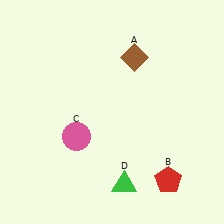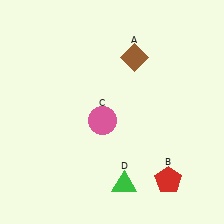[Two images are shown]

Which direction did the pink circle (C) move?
The pink circle (C) moved right.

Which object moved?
The pink circle (C) moved right.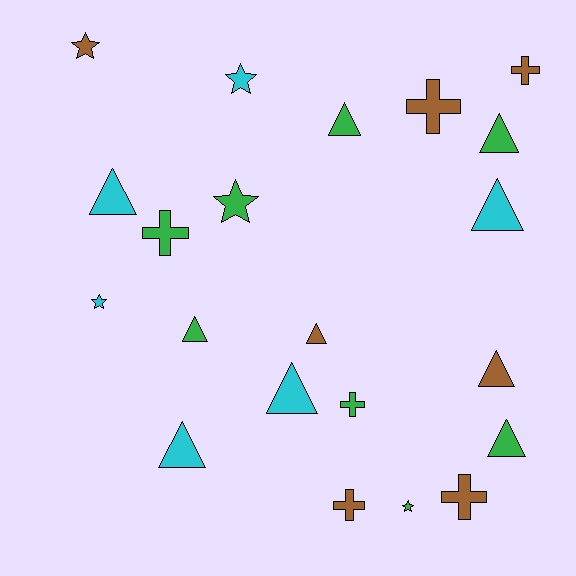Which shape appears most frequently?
Triangle, with 10 objects.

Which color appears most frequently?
Green, with 8 objects.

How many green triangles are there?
There are 4 green triangles.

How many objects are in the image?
There are 21 objects.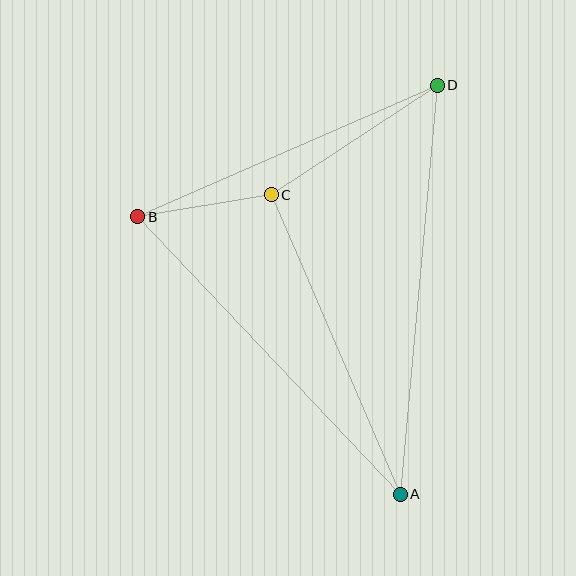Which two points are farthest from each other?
Points A and D are farthest from each other.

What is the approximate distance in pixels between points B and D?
The distance between B and D is approximately 327 pixels.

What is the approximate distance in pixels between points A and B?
The distance between A and B is approximately 382 pixels.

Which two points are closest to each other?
Points B and C are closest to each other.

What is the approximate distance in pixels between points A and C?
The distance between A and C is approximately 326 pixels.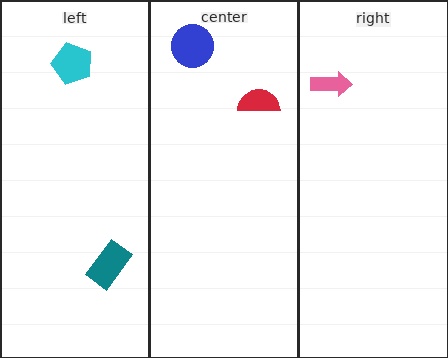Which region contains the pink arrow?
The right region.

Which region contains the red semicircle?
The center region.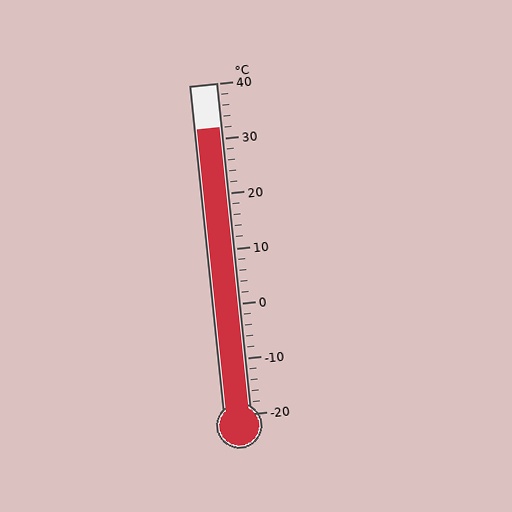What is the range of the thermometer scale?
The thermometer scale ranges from -20°C to 40°C.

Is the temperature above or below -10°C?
The temperature is above -10°C.